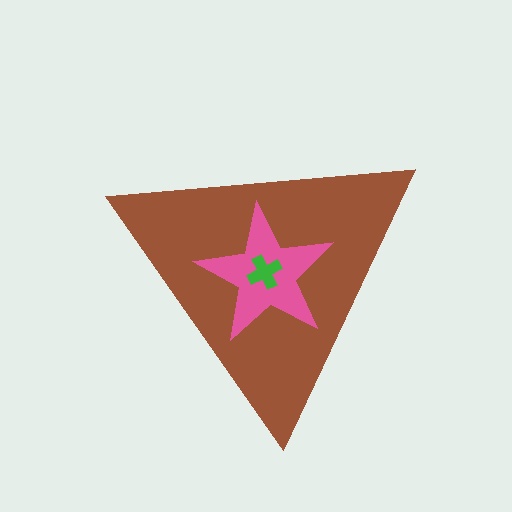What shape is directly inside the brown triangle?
The pink star.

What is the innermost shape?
The green cross.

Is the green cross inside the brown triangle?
Yes.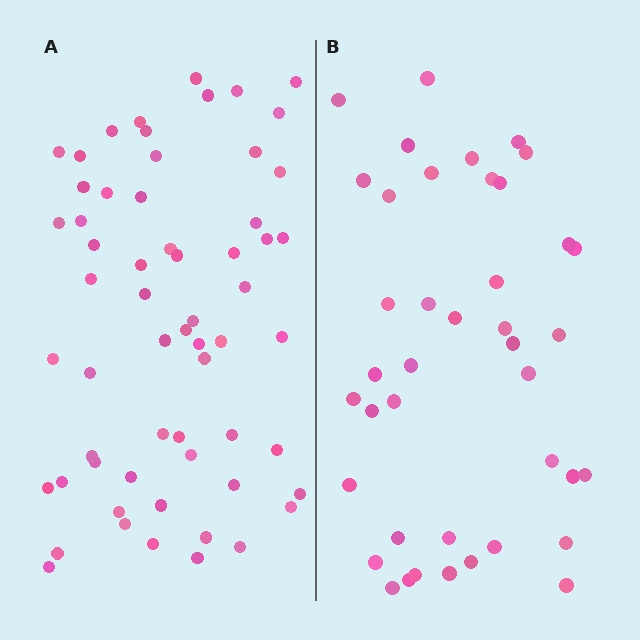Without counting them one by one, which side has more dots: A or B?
Region A (the left region) has more dots.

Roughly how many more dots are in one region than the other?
Region A has approximately 20 more dots than region B.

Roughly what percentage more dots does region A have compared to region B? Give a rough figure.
About 45% more.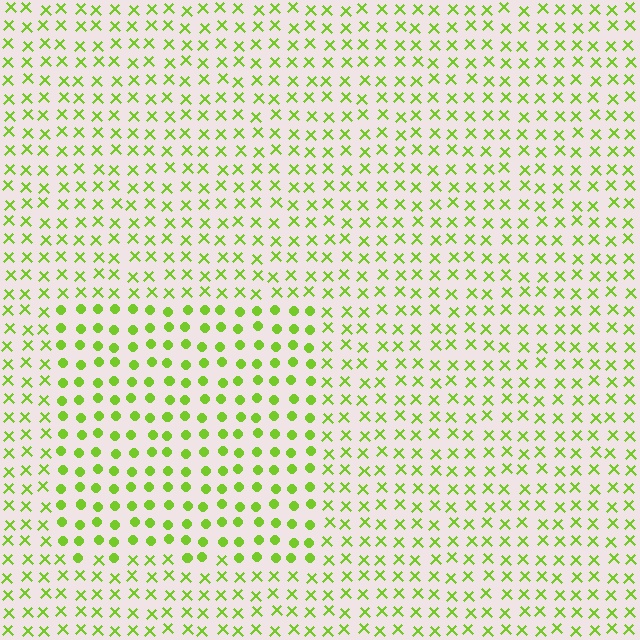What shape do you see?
I see a rectangle.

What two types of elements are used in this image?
The image uses circles inside the rectangle region and X marks outside it.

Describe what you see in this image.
The image is filled with small lime elements arranged in a uniform grid. A rectangle-shaped region contains circles, while the surrounding area contains X marks. The boundary is defined purely by the change in element shape.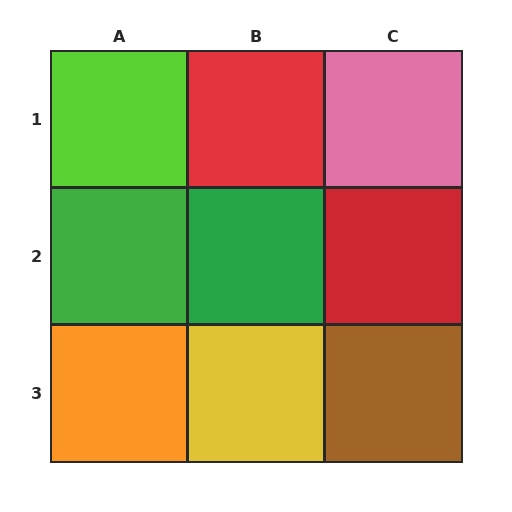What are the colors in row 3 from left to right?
Orange, yellow, brown.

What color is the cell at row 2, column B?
Green.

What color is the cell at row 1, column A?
Lime.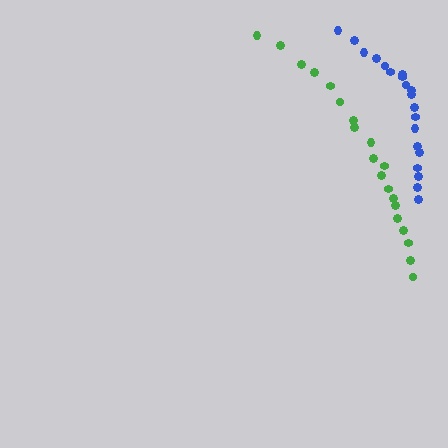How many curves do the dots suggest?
There are 2 distinct paths.